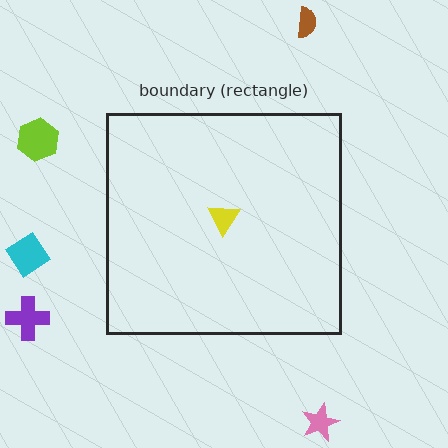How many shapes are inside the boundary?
1 inside, 5 outside.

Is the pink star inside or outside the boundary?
Outside.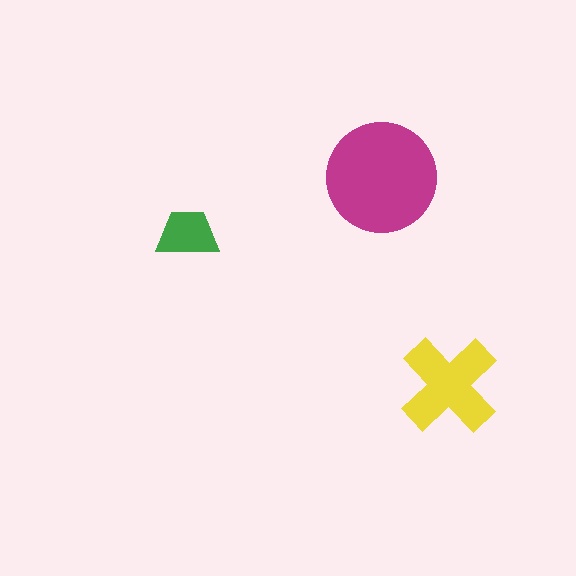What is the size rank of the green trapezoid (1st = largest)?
3rd.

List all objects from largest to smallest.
The magenta circle, the yellow cross, the green trapezoid.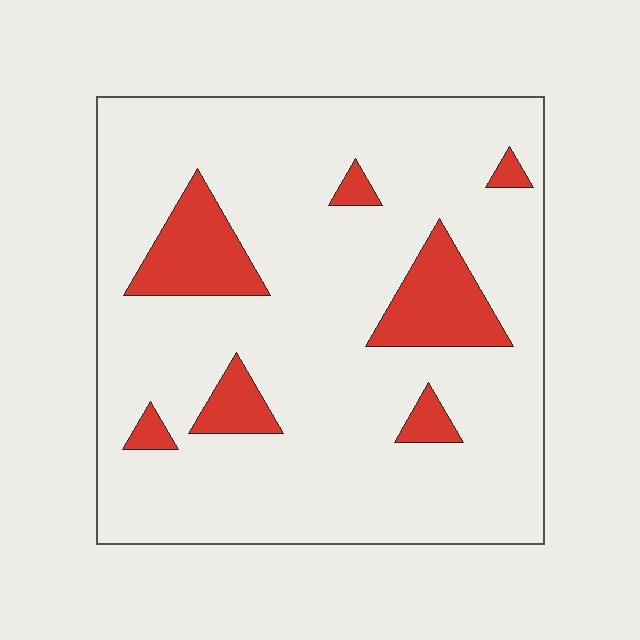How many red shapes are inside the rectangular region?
7.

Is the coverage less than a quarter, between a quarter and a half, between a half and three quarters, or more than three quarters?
Less than a quarter.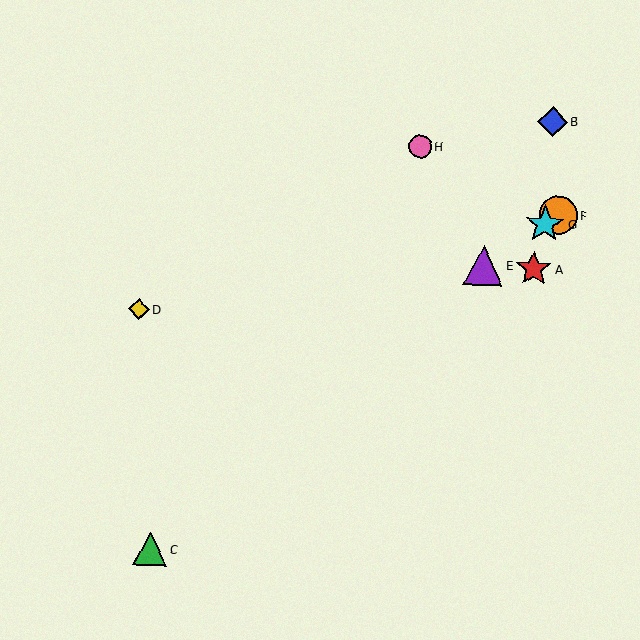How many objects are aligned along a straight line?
3 objects (E, F, G) are aligned along a straight line.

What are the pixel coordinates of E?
Object E is at (483, 265).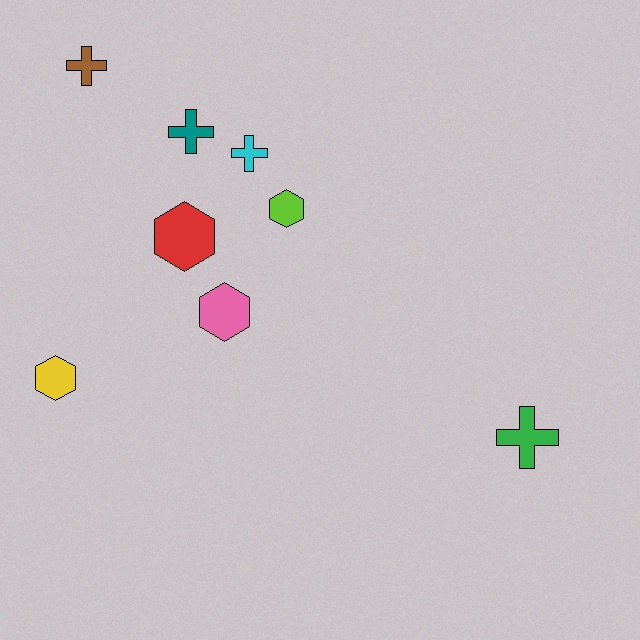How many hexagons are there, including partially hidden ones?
There are 4 hexagons.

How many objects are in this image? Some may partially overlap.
There are 8 objects.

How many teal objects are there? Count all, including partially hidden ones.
There is 1 teal object.